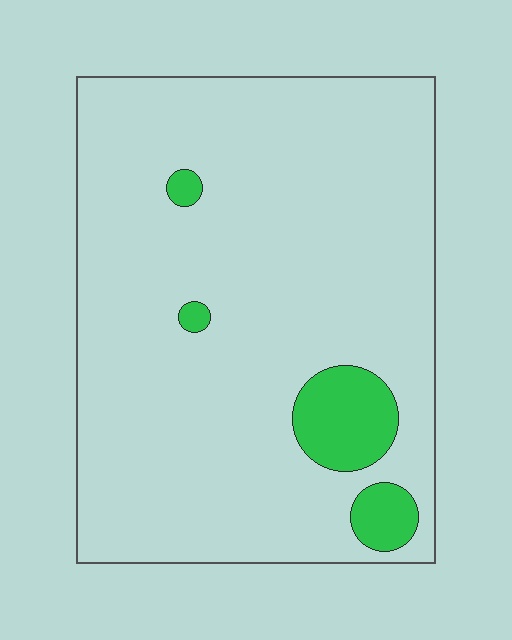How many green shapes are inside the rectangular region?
4.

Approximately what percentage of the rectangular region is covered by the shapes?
Approximately 10%.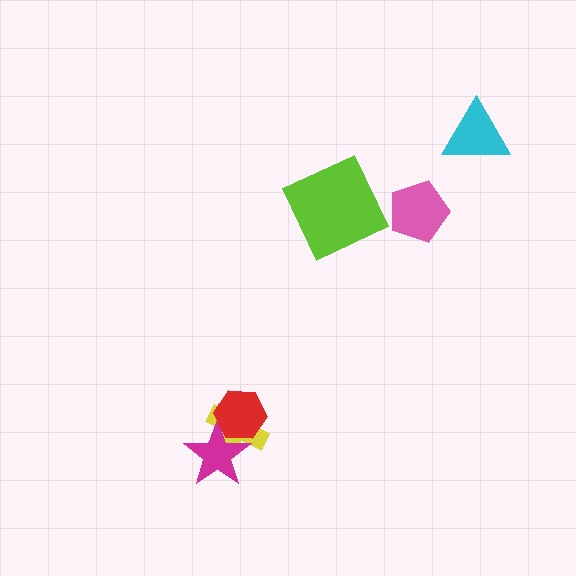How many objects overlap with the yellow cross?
2 objects overlap with the yellow cross.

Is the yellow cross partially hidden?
Yes, it is partially covered by another shape.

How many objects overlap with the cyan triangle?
0 objects overlap with the cyan triangle.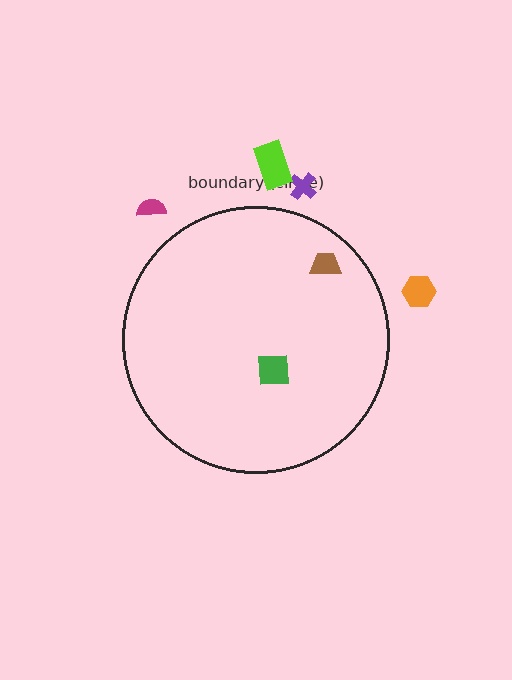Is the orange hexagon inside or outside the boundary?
Outside.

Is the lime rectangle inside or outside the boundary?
Outside.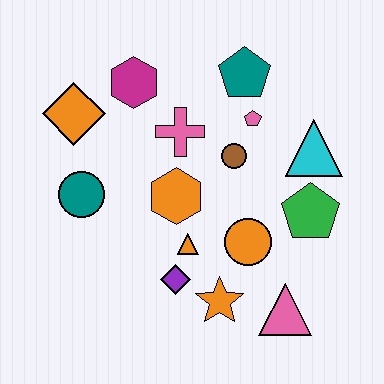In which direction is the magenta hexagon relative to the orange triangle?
The magenta hexagon is above the orange triangle.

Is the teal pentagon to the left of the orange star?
No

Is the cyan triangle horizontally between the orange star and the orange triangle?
No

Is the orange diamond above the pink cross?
Yes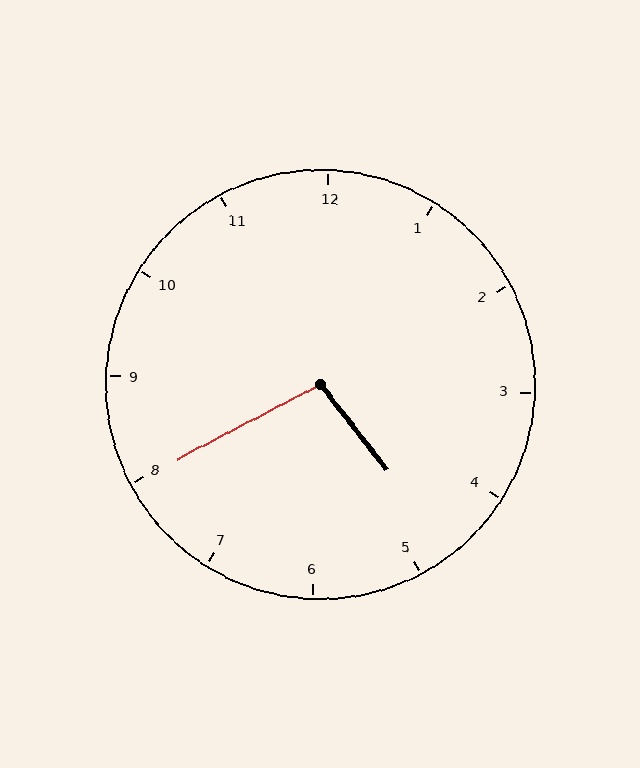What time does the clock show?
4:40.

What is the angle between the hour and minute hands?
Approximately 100 degrees.